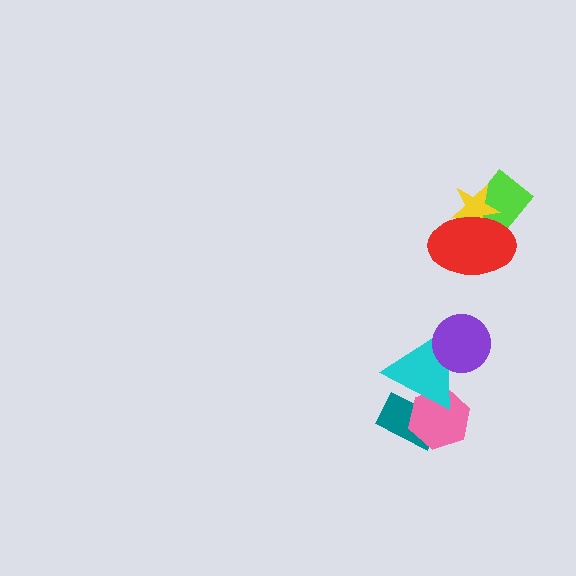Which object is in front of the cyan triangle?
The purple circle is in front of the cyan triangle.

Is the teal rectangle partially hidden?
Yes, it is partially covered by another shape.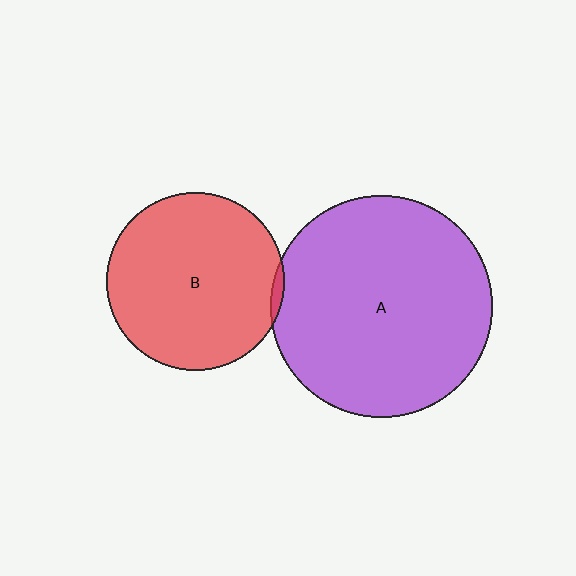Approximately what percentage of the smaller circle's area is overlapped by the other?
Approximately 5%.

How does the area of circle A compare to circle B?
Approximately 1.6 times.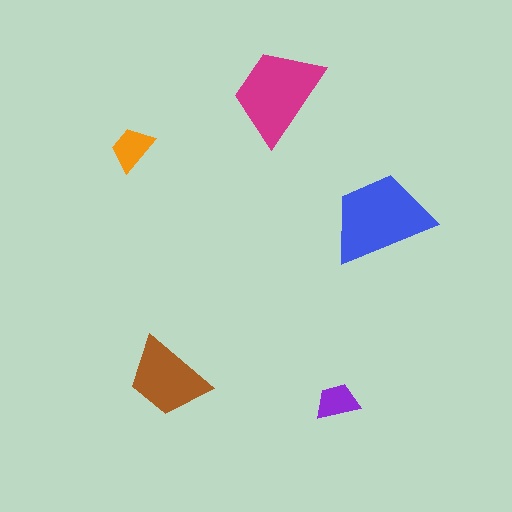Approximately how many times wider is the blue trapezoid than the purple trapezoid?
About 2.5 times wider.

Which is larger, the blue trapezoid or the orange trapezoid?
The blue one.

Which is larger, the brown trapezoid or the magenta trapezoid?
The magenta one.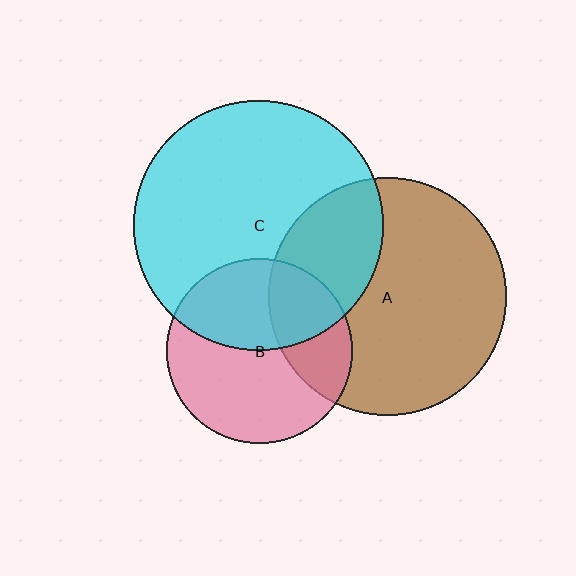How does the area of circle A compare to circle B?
Approximately 1.7 times.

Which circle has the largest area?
Circle C (cyan).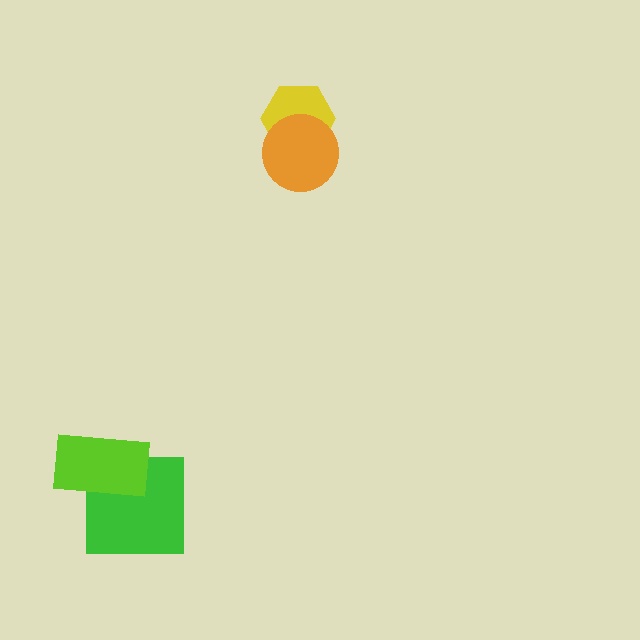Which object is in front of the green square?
The lime rectangle is in front of the green square.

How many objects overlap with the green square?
1 object overlaps with the green square.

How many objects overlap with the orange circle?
1 object overlaps with the orange circle.